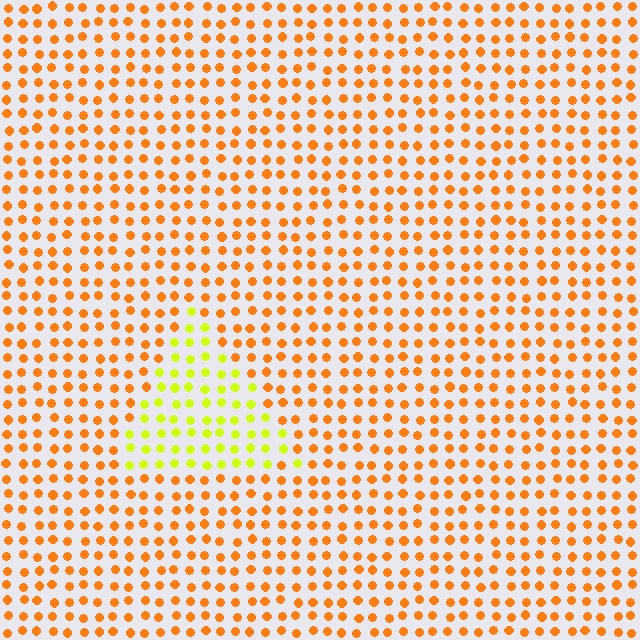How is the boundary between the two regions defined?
The boundary is defined purely by a slight shift in hue (about 46 degrees). Spacing, size, and orientation are identical on both sides.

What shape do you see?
I see a triangle.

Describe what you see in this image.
The image is filled with small orange elements in a uniform arrangement. A triangle-shaped region is visible where the elements are tinted to a slightly different hue, forming a subtle color boundary.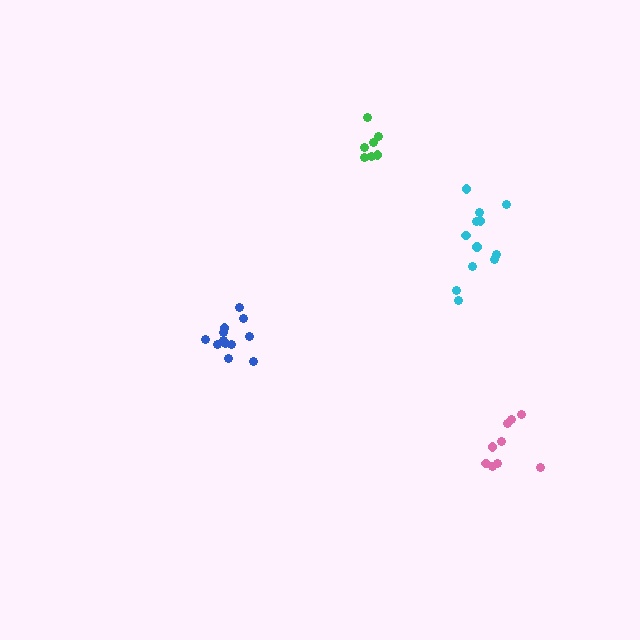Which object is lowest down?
The pink cluster is bottommost.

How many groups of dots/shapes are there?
There are 4 groups.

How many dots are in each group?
Group 1: 12 dots, Group 2: 7 dots, Group 3: 12 dots, Group 4: 9 dots (40 total).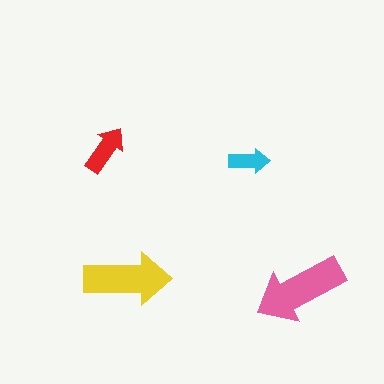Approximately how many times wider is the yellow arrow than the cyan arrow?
About 2 times wider.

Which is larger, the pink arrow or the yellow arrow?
The pink one.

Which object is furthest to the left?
The red arrow is leftmost.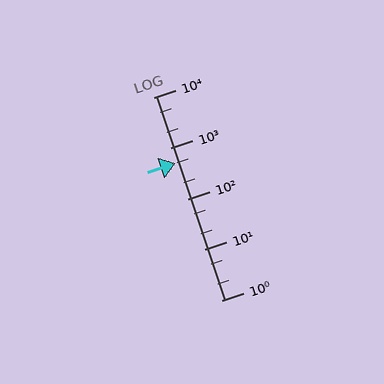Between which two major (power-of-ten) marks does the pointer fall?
The pointer is between 100 and 1000.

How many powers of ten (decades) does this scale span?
The scale spans 4 decades, from 1 to 10000.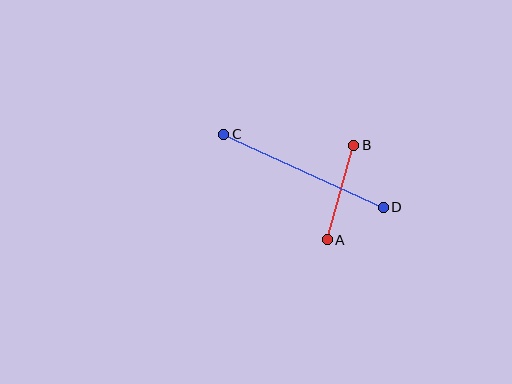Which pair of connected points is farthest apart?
Points C and D are farthest apart.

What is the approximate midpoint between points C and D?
The midpoint is at approximately (303, 171) pixels.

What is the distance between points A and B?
The distance is approximately 98 pixels.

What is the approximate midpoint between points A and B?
The midpoint is at approximately (341, 193) pixels.